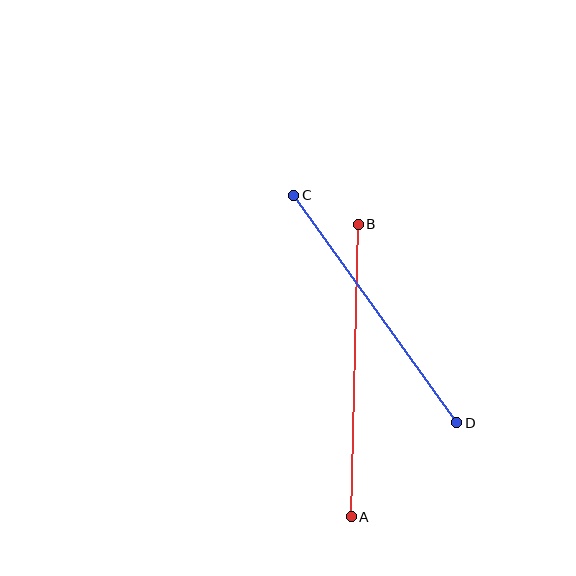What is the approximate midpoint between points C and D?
The midpoint is at approximately (375, 309) pixels.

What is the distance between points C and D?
The distance is approximately 279 pixels.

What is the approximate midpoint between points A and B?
The midpoint is at approximately (355, 370) pixels.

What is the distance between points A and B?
The distance is approximately 293 pixels.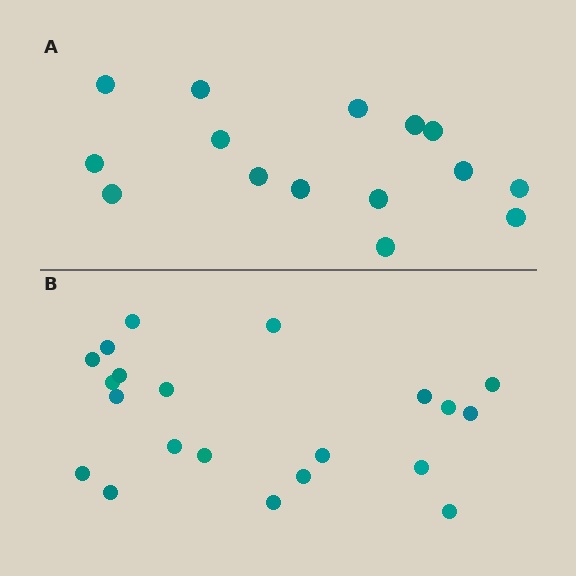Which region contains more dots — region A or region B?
Region B (the bottom region) has more dots.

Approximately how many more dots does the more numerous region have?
Region B has about 6 more dots than region A.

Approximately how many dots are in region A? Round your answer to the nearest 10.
About 20 dots. (The exact count is 15, which rounds to 20.)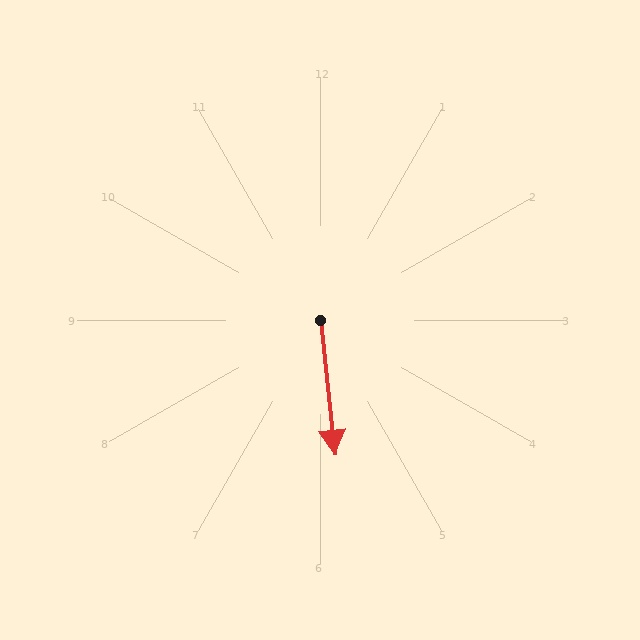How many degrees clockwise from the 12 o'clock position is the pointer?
Approximately 174 degrees.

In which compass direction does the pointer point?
South.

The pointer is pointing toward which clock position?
Roughly 6 o'clock.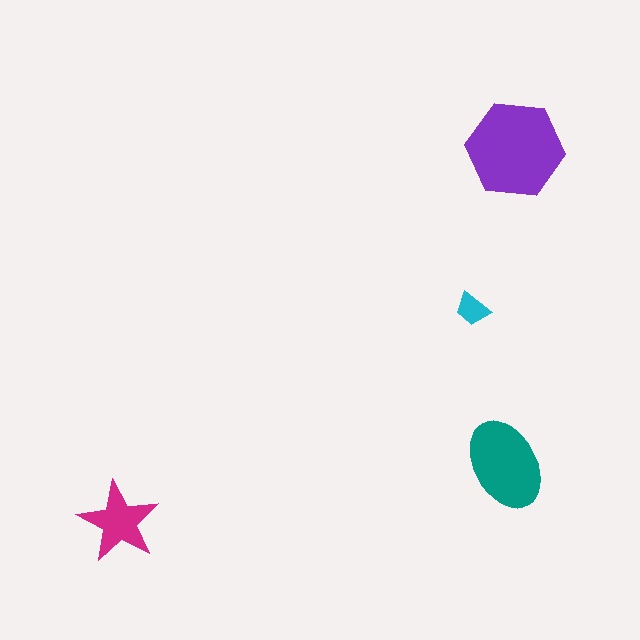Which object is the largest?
The purple hexagon.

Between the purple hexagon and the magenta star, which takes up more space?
The purple hexagon.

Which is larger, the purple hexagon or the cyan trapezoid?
The purple hexagon.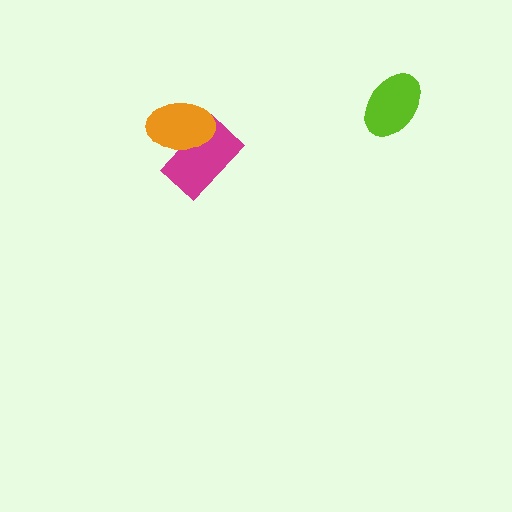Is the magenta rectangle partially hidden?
Yes, it is partially covered by another shape.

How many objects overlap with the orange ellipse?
1 object overlaps with the orange ellipse.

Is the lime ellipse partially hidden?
No, no other shape covers it.